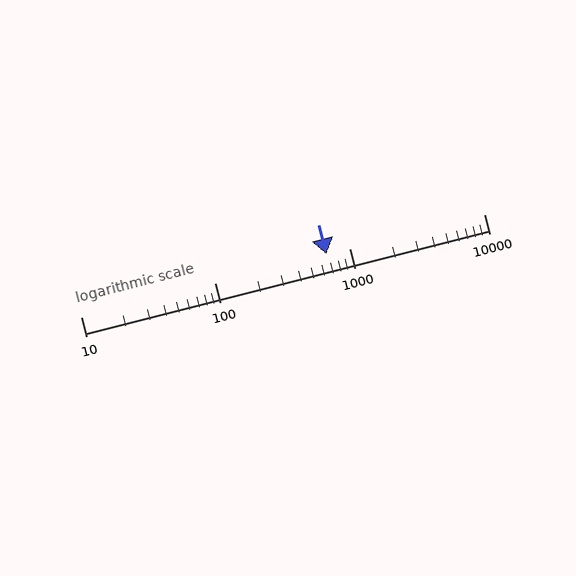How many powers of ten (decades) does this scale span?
The scale spans 3 decades, from 10 to 10000.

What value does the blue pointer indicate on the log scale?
The pointer indicates approximately 670.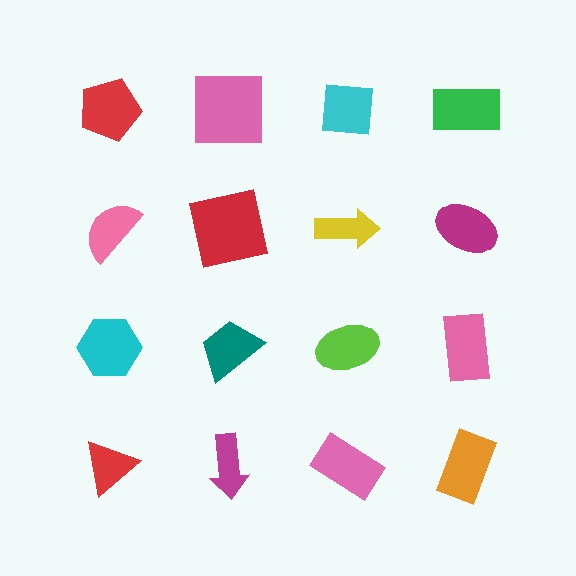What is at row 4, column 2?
A magenta arrow.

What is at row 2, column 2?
A red square.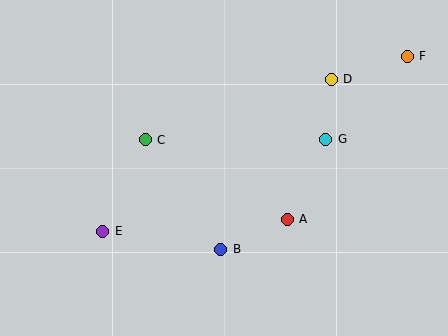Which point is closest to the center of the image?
Point B at (221, 249) is closest to the center.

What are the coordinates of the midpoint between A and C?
The midpoint between A and C is at (216, 179).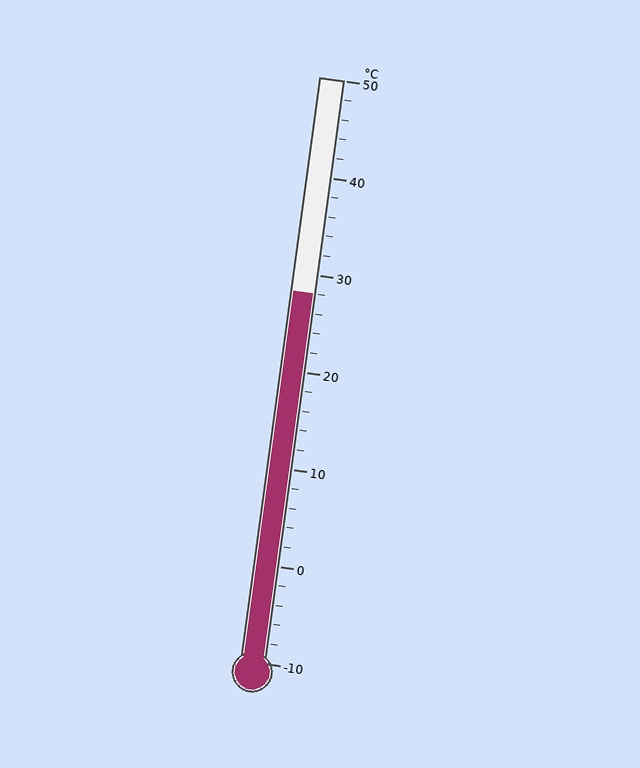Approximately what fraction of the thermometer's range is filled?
The thermometer is filled to approximately 65% of its range.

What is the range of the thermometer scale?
The thermometer scale ranges from -10°C to 50°C.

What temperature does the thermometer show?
The thermometer shows approximately 28°C.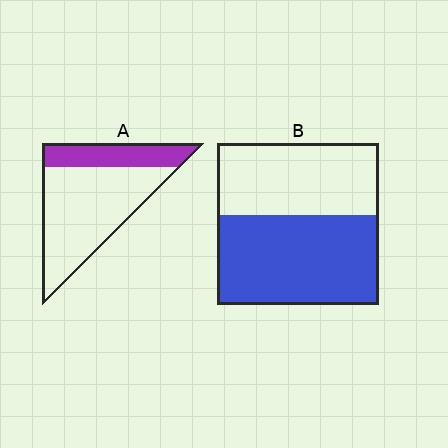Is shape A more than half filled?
No.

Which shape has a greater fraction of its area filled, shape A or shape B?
Shape B.